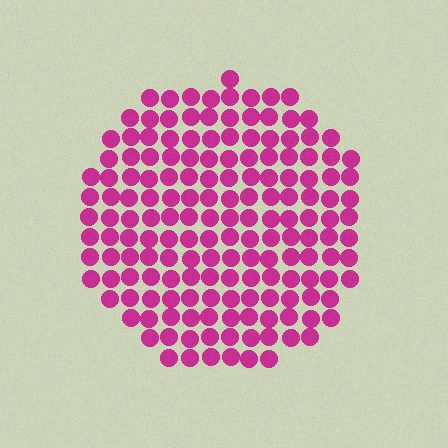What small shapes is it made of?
It is made of small circles.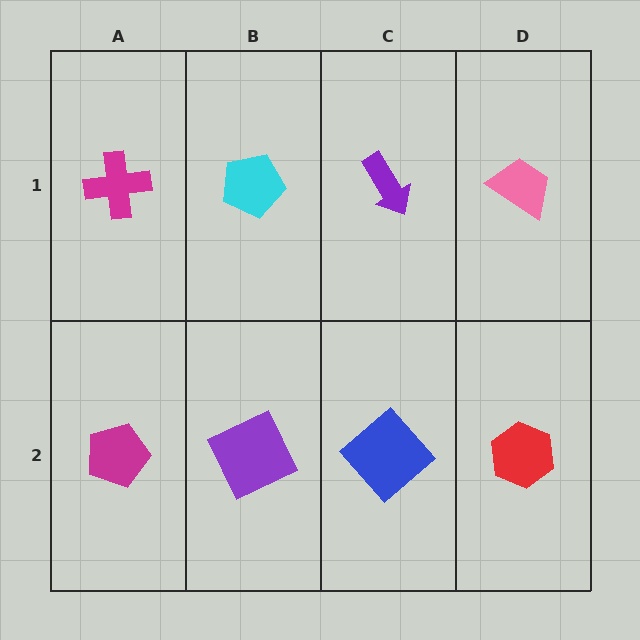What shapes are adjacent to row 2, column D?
A pink trapezoid (row 1, column D), a blue diamond (row 2, column C).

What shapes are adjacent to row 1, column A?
A magenta pentagon (row 2, column A), a cyan pentagon (row 1, column B).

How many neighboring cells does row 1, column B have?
3.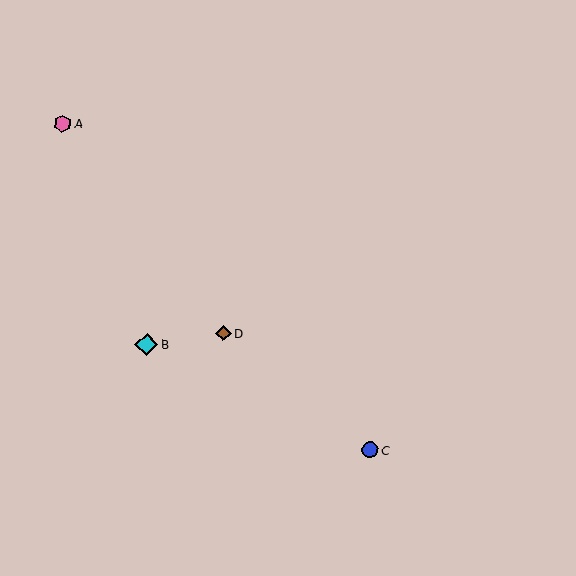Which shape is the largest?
The cyan diamond (labeled B) is the largest.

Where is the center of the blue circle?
The center of the blue circle is at (370, 450).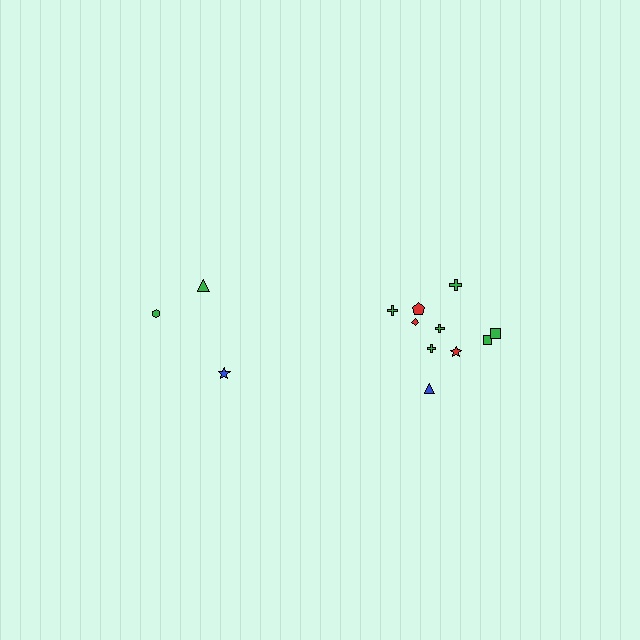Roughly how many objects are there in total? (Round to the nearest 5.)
Roughly 15 objects in total.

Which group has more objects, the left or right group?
The right group.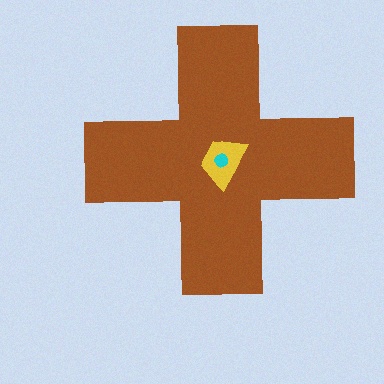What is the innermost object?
The cyan circle.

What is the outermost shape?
The brown cross.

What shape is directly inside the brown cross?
The yellow trapezoid.